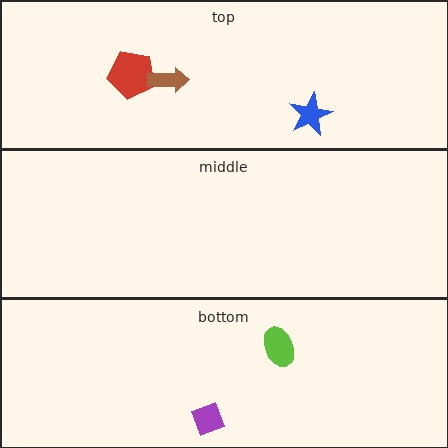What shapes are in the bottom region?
The lime ellipse, the purple diamond.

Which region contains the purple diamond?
The bottom region.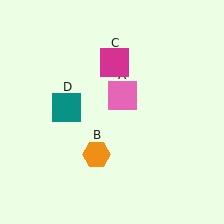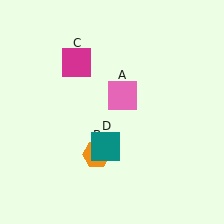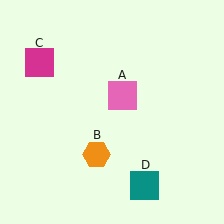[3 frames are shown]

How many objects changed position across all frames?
2 objects changed position: magenta square (object C), teal square (object D).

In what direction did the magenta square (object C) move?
The magenta square (object C) moved left.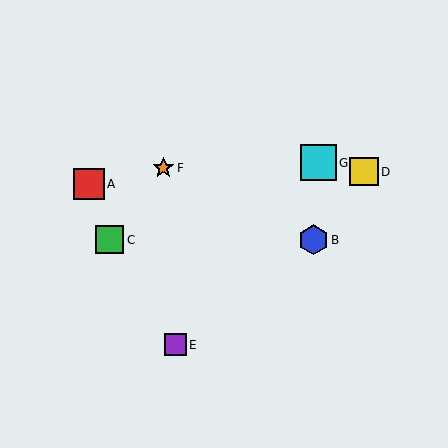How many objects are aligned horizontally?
2 objects (B, C) are aligned horizontally.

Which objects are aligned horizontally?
Objects B, C are aligned horizontally.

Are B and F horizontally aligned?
No, B is at y≈240 and F is at y≈168.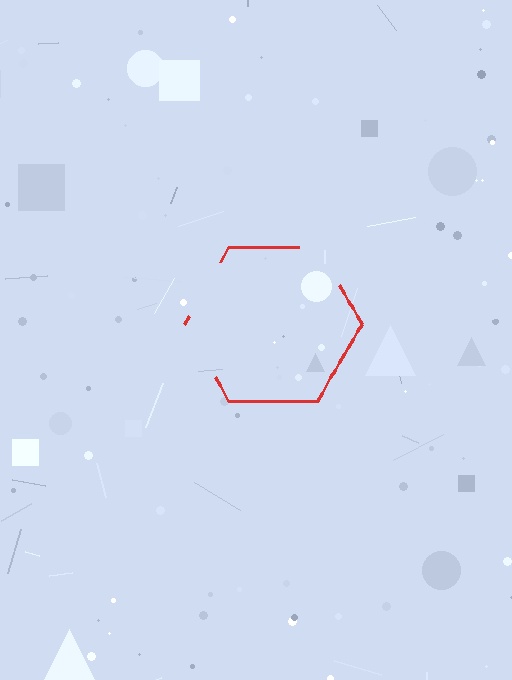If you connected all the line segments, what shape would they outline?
They would outline a hexagon.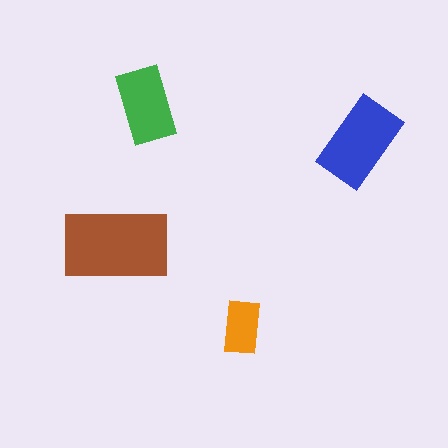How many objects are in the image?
There are 4 objects in the image.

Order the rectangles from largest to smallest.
the brown one, the blue one, the green one, the orange one.